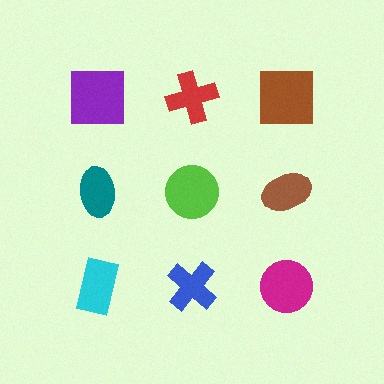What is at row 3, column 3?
A magenta circle.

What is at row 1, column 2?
A red cross.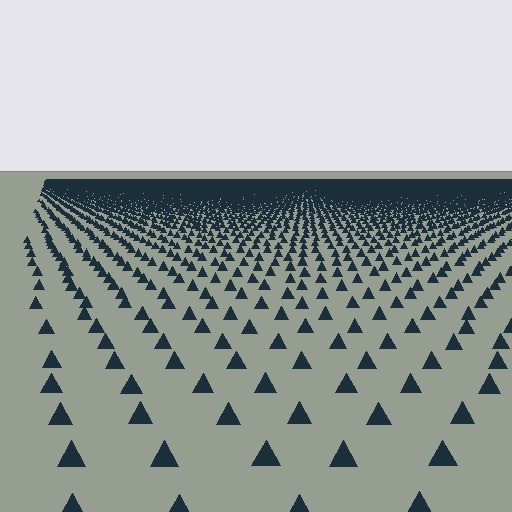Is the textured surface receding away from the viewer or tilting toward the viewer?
The surface is receding away from the viewer. Texture elements get smaller and denser toward the top.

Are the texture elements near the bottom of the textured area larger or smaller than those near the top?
Larger. Near the bottom, elements are closer to the viewer and appear at a bigger on-screen size.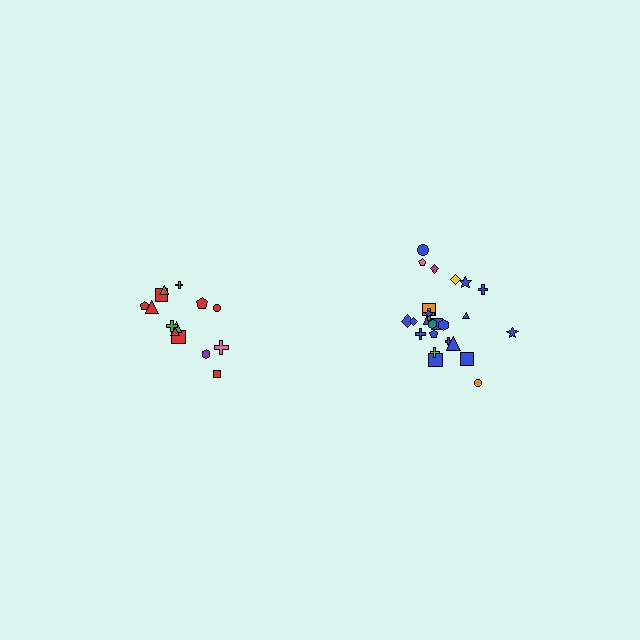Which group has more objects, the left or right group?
The right group.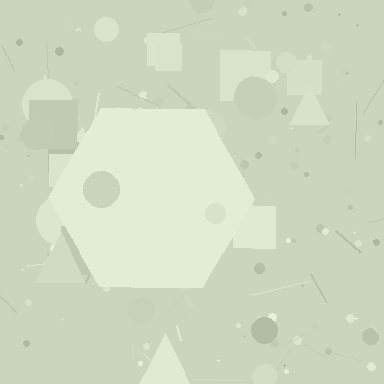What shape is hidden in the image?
A hexagon is hidden in the image.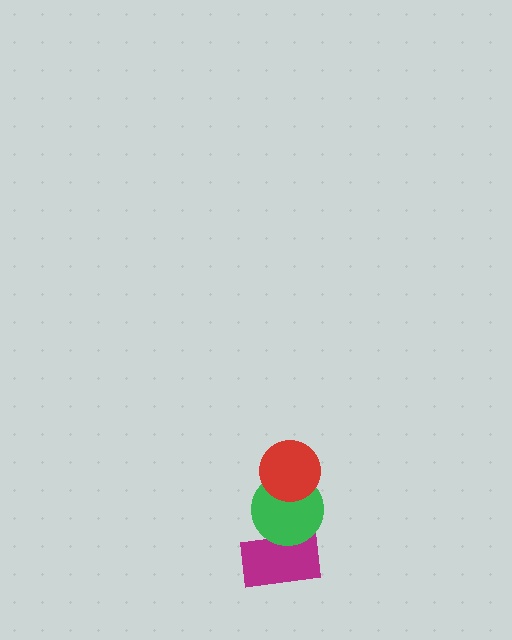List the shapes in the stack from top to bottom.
From top to bottom: the red circle, the green circle, the magenta rectangle.